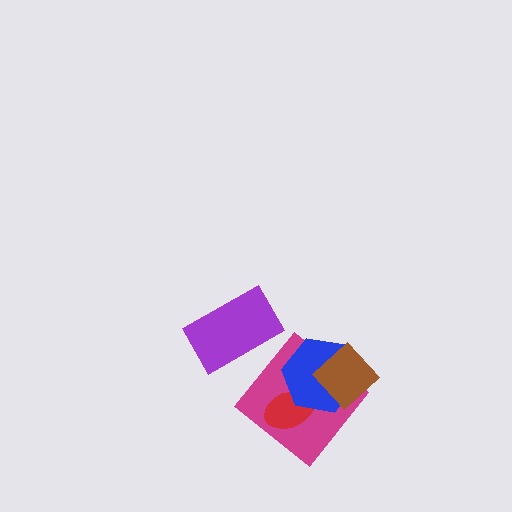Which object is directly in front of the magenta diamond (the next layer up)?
The red ellipse is directly in front of the magenta diamond.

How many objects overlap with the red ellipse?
2 objects overlap with the red ellipse.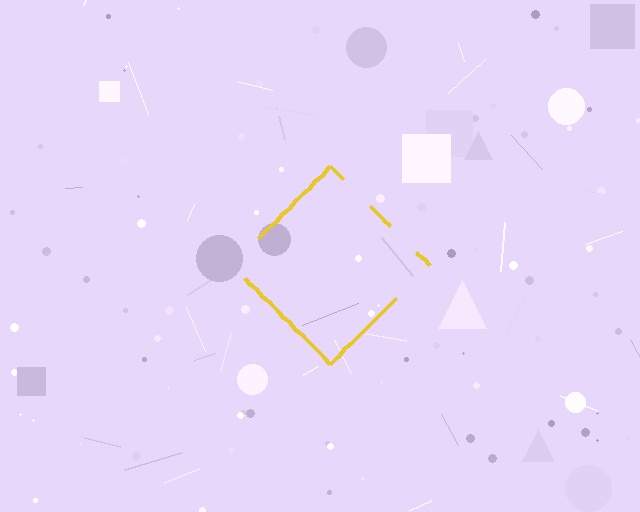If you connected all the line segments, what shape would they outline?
They would outline a diamond.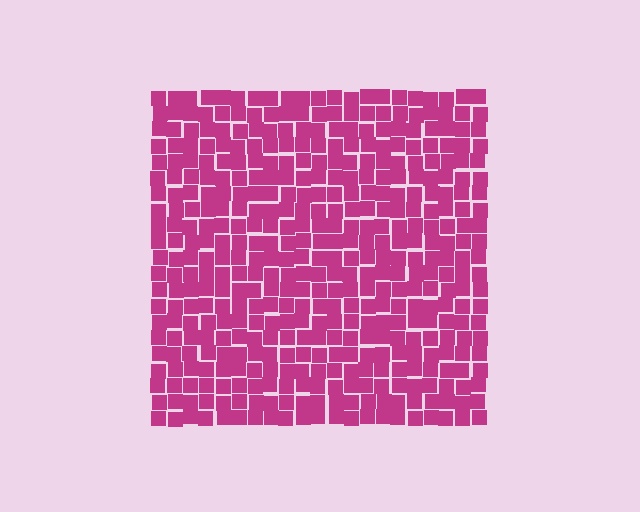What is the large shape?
The large shape is a square.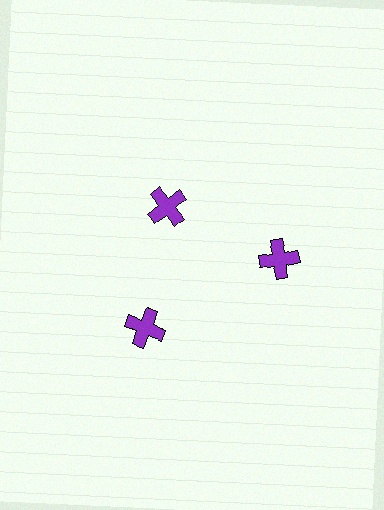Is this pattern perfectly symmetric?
No. The 3 purple crosses are arranged in a ring, but one element near the 11 o'clock position is pulled inward toward the center, breaking the 3-fold rotational symmetry.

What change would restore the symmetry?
The symmetry would be restored by moving it outward, back onto the ring so that all 3 crosses sit at equal angles and equal distance from the center.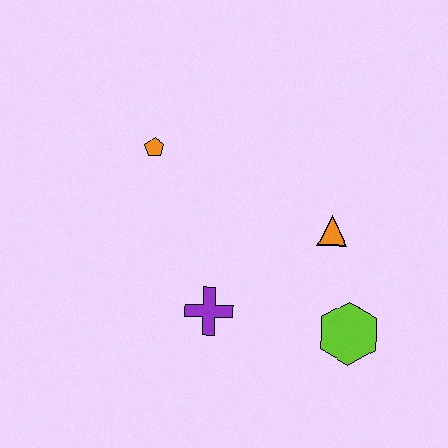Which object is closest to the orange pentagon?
The purple cross is closest to the orange pentagon.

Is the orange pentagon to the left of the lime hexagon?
Yes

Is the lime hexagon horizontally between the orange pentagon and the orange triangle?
No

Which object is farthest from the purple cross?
The orange pentagon is farthest from the purple cross.